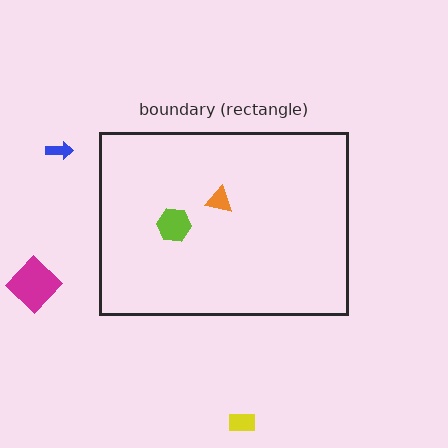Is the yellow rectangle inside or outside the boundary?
Outside.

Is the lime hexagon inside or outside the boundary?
Inside.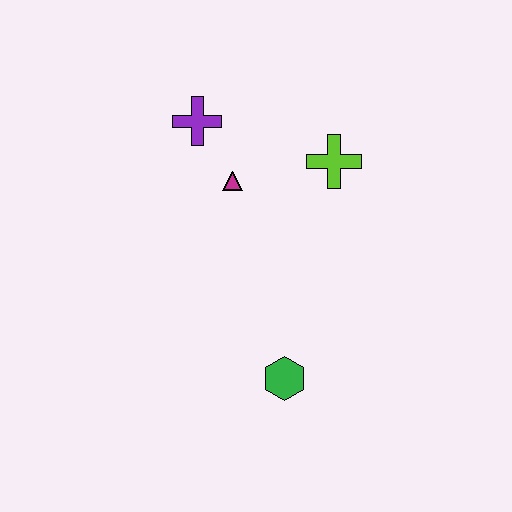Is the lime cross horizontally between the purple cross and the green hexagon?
No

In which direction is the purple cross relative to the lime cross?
The purple cross is to the left of the lime cross.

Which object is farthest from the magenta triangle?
The green hexagon is farthest from the magenta triangle.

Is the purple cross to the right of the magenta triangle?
No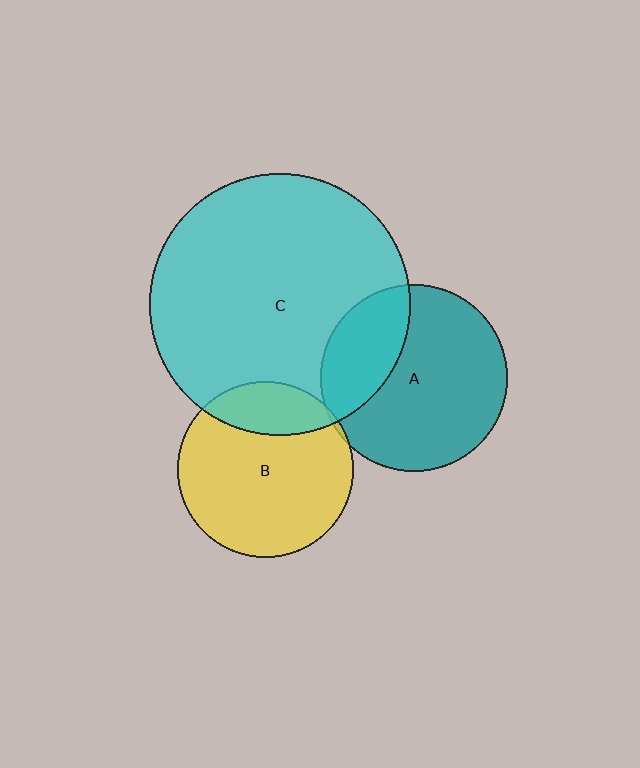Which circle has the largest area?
Circle C (cyan).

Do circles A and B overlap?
Yes.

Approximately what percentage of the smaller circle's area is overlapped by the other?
Approximately 5%.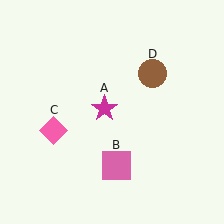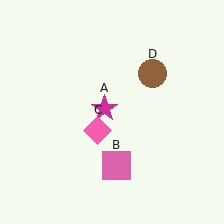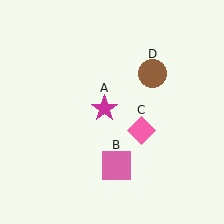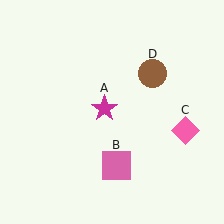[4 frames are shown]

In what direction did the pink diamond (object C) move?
The pink diamond (object C) moved right.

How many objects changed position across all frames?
1 object changed position: pink diamond (object C).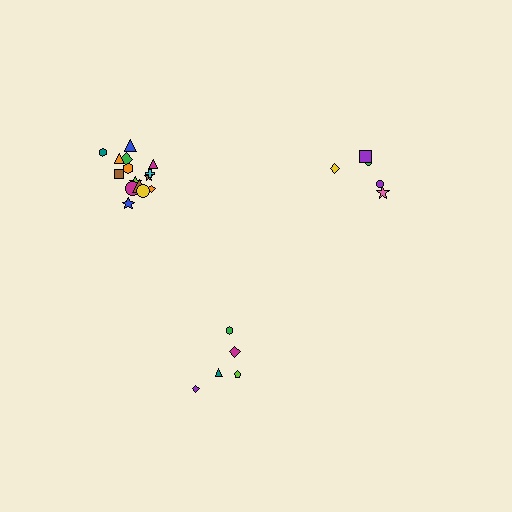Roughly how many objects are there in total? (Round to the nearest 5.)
Roughly 25 objects in total.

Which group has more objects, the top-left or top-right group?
The top-left group.